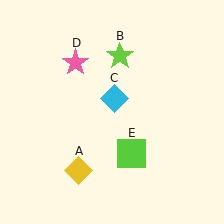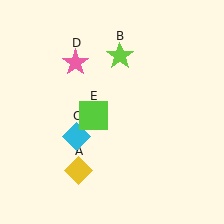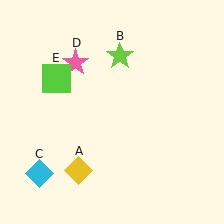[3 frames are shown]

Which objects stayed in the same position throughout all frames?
Yellow diamond (object A) and lime star (object B) and pink star (object D) remained stationary.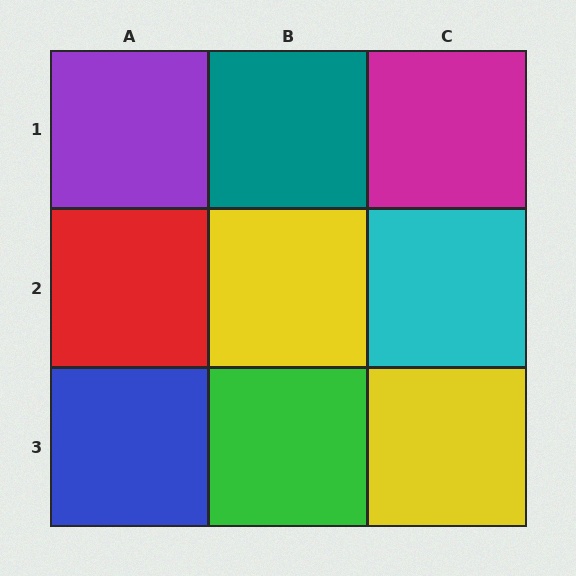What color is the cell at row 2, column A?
Red.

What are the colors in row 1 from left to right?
Purple, teal, magenta.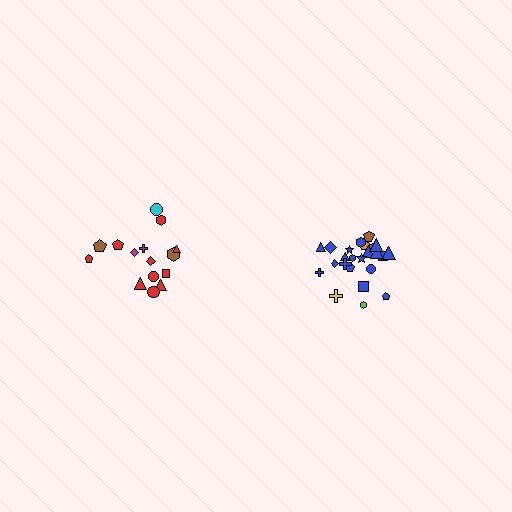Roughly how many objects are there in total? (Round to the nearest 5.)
Roughly 40 objects in total.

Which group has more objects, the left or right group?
The right group.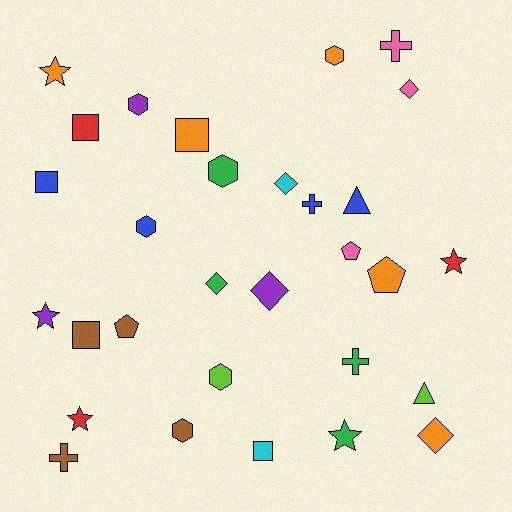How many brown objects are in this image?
There are 4 brown objects.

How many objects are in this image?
There are 30 objects.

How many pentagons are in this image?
There are 3 pentagons.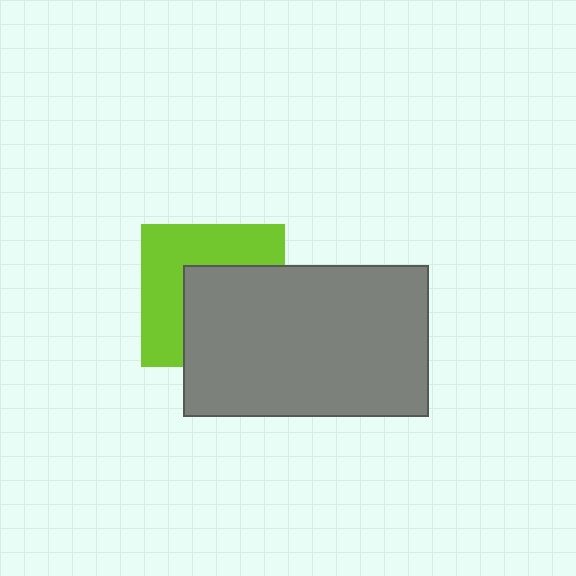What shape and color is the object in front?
The object in front is a gray rectangle.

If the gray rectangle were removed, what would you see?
You would see the complete lime square.